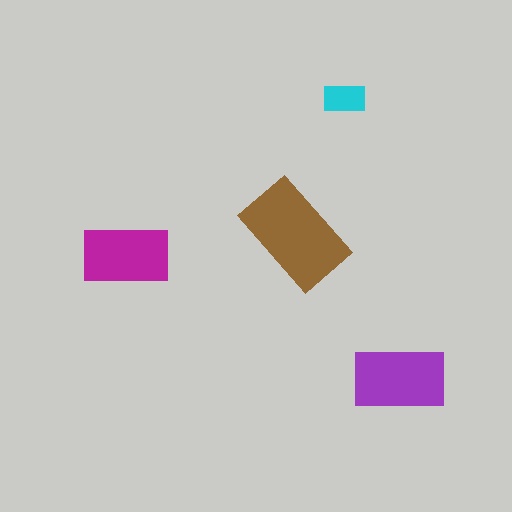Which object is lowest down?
The purple rectangle is bottommost.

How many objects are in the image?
There are 4 objects in the image.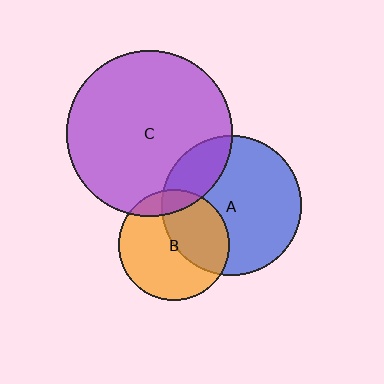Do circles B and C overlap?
Yes.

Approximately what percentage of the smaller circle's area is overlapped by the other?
Approximately 15%.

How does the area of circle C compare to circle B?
Approximately 2.3 times.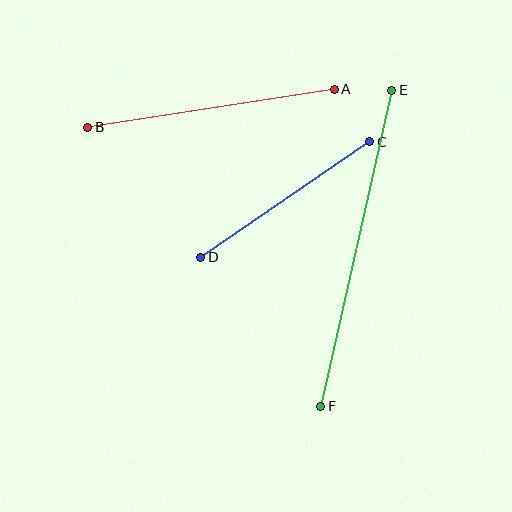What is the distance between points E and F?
The distance is approximately 324 pixels.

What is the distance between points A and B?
The distance is approximately 249 pixels.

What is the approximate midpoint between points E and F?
The midpoint is at approximately (356, 248) pixels.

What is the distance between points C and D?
The distance is approximately 205 pixels.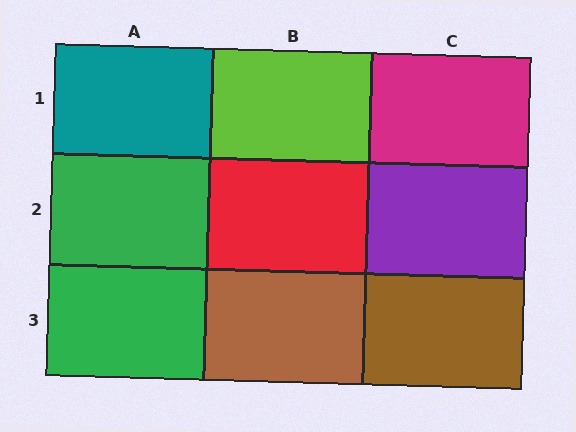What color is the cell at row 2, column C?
Purple.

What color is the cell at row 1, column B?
Lime.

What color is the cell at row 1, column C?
Magenta.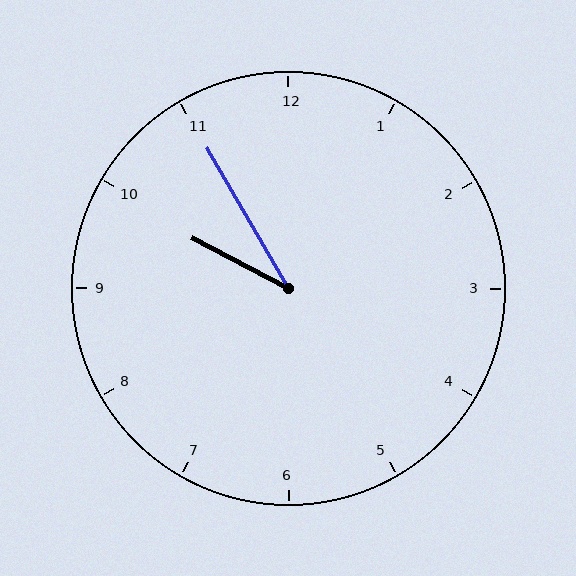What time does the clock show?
9:55.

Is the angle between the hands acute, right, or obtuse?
It is acute.